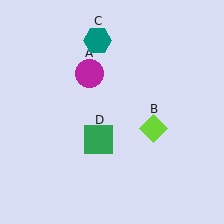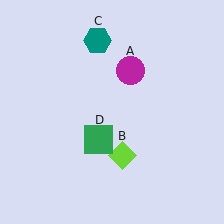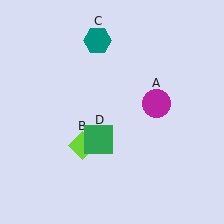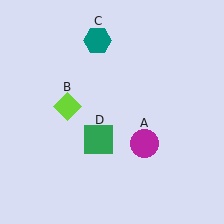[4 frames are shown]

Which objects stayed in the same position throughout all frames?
Teal hexagon (object C) and green square (object D) remained stationary.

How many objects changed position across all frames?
2 objects changed position: magenta circle (object A), lime diamond (object B).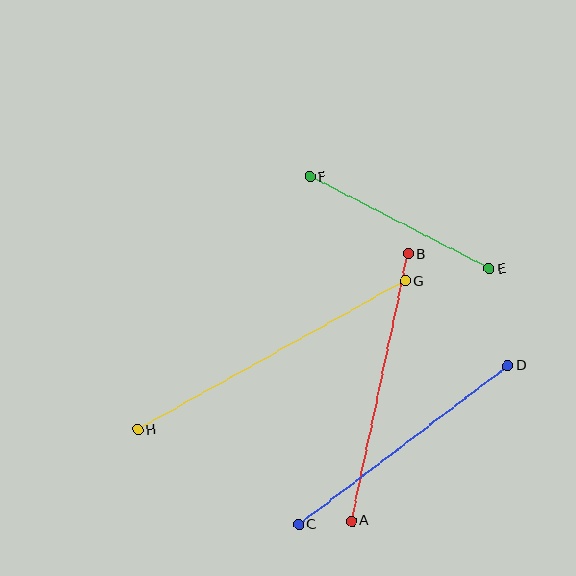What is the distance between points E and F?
The distance is approximately 201 pixels.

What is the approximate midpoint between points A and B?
The midpoint is at approximately (380, 387) pixels.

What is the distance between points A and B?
The distance is approximately 273 pixels.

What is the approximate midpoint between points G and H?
The midpoint is at approximately (271, 355) pixels.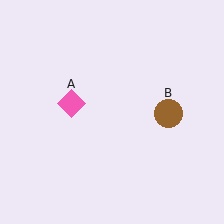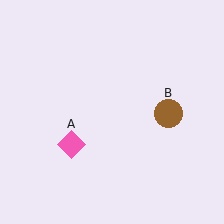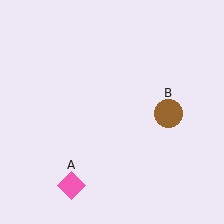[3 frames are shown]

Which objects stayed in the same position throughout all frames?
Brown circle (object B) remained stationary.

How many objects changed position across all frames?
1 object changed position: pink diamond (object A).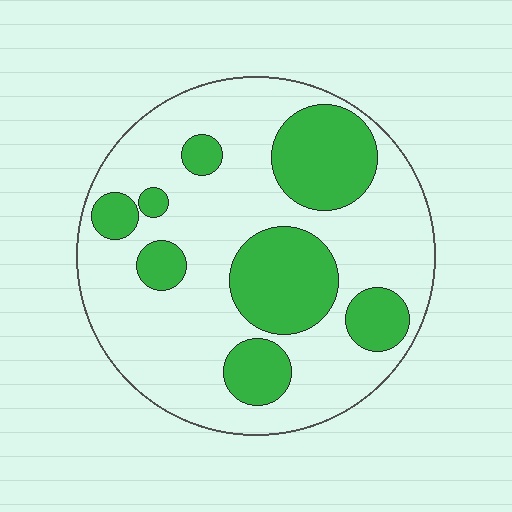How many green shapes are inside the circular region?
8.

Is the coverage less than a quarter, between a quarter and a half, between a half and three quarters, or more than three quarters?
Between a quarter and a half.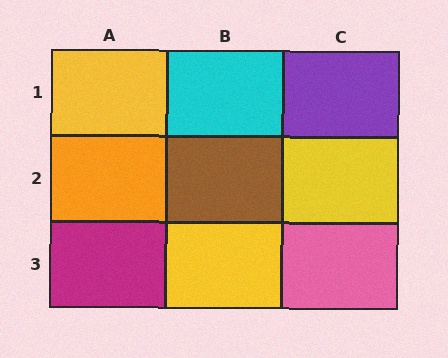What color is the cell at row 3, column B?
Yellow.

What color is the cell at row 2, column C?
Yellow.